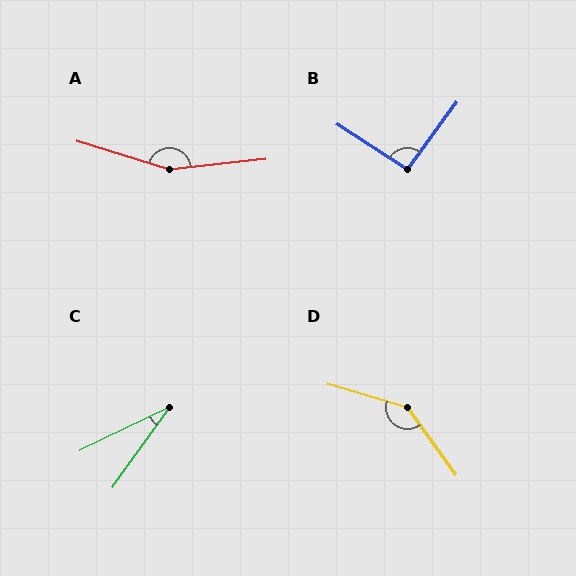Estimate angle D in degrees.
Approximately 142 degrees.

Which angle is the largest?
A, at approximately 157 degrees.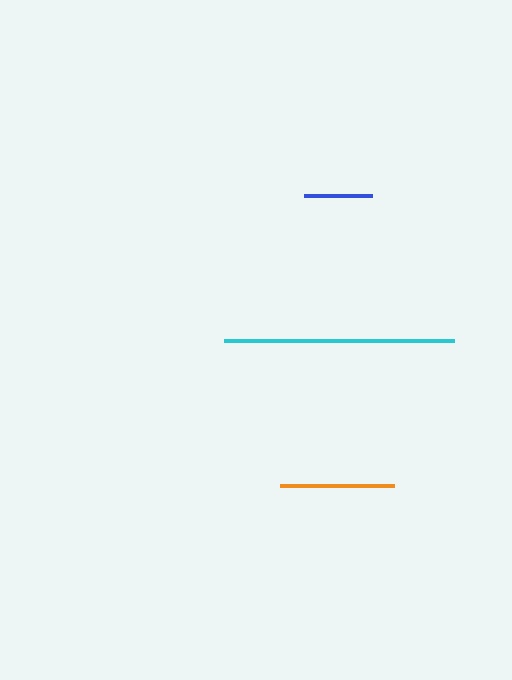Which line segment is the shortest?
The blue line is the shortest at approximately 69 pixels.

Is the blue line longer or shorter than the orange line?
The orange line is longer than the blue line.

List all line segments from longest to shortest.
From longest to shortest: cyan, orange, blue.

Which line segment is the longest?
The cyan line is the longest at approximately 230 pixels.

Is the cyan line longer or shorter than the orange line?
The cyan line is longer than the orange line.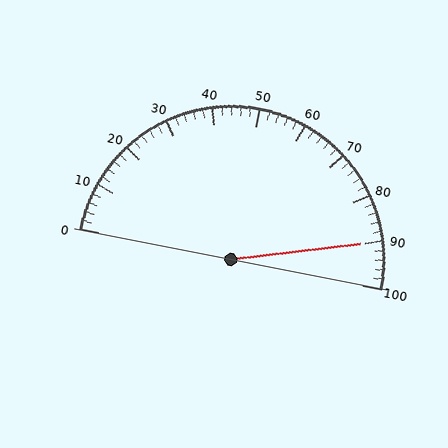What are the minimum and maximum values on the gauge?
The gauge ranges from 0 to 100.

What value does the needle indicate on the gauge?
The needle indicates approximately 90.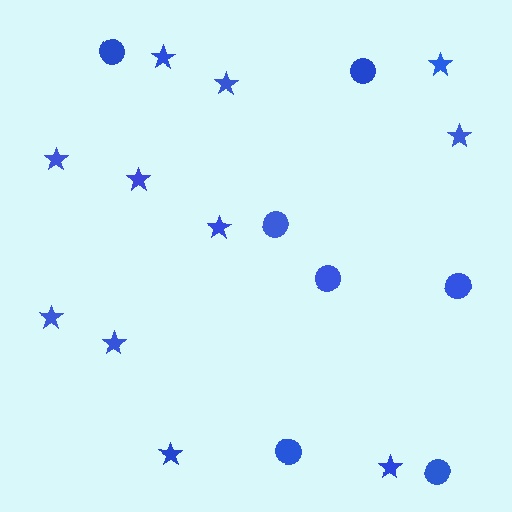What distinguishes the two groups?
There are 2 groups: one group of stars (11) and one group of circles (7).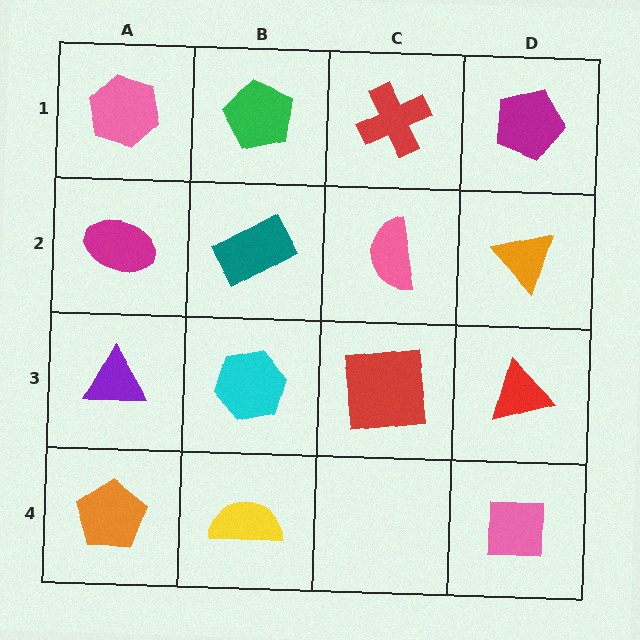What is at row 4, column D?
A pink square.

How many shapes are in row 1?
4 shapes.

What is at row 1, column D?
A magenta pentagon.